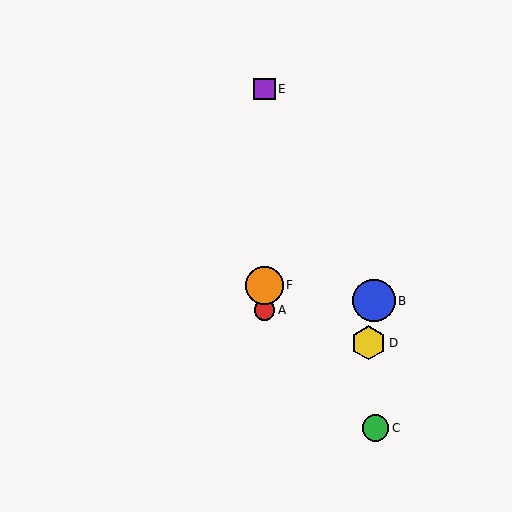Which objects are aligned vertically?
Objects A, E, F are aligned vertically.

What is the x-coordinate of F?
Object F is at x≈264.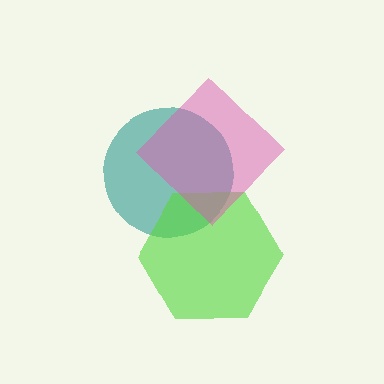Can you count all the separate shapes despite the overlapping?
Yes, there are 3 separate shapes.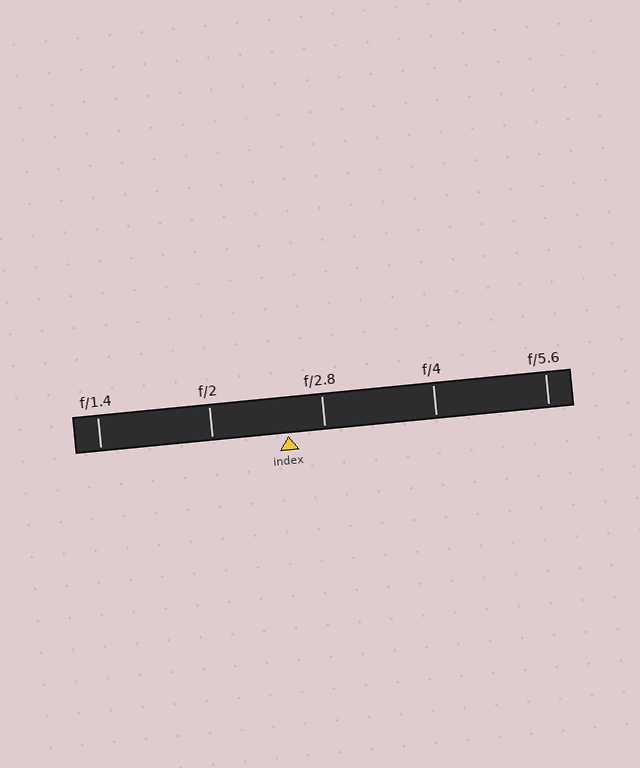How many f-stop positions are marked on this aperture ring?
There are 5 f-stop positions marked.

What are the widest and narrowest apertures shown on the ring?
The widest aperture shown is f/1.4 and the narrowest is f/5.6.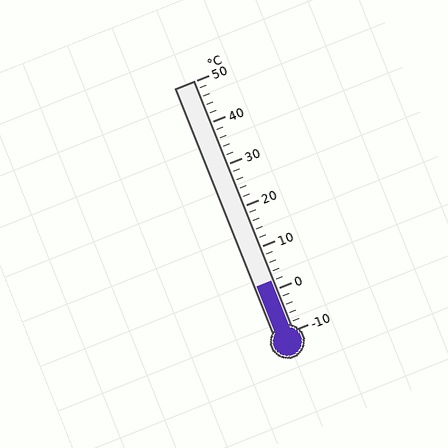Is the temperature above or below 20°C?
The temperature is below 20°C.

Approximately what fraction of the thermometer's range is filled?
The thermometer is filled to approximately 20% of its range.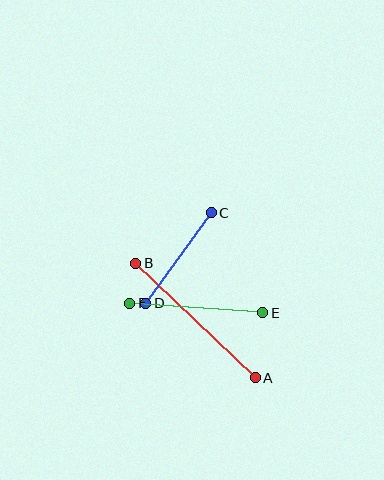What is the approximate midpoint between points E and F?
The midpoint is at approximately (196, 308) pixels.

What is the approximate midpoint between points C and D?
The midpoint is at approximately (179, 258) pixels.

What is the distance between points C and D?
The distance is approximately 112 pixels.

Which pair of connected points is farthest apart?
Points A and B are farthest apart.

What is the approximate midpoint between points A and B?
The midpoint is at approximately (196, 321) pixels.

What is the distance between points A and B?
The distance is approximately 166 pixels.